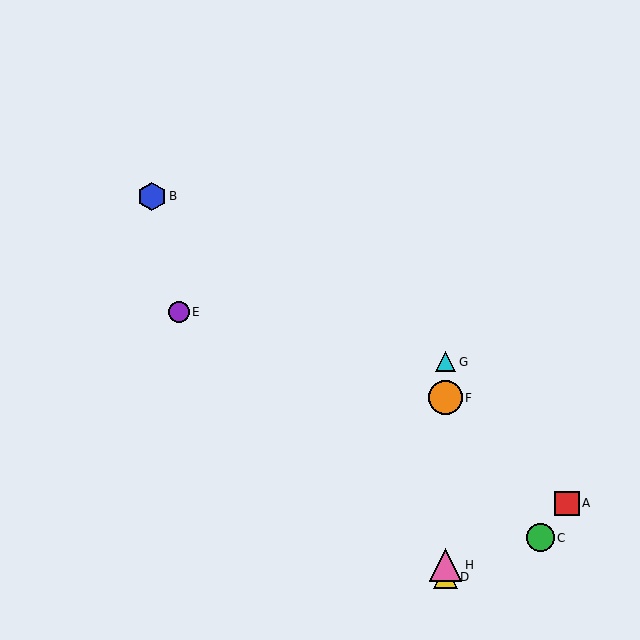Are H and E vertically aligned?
No, H is at x≈446 and E is at x≈179.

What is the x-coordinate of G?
Object G is at x≈446.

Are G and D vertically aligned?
Yes, both are at x≈446.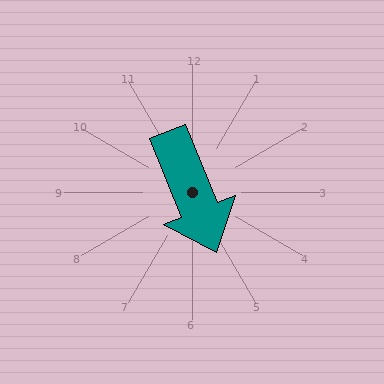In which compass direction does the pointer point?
South.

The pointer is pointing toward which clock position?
Roughly 5 o'clock.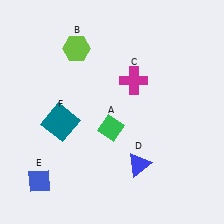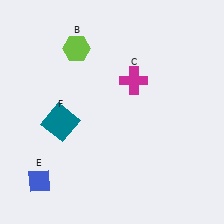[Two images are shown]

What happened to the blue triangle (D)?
The blue triangle (D) was removed in Image 2. It was in the bottom-right area of Image 1.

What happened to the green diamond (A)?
The green diamond (A) was removed in Image 2. It was in the bottom-left area of Image 1.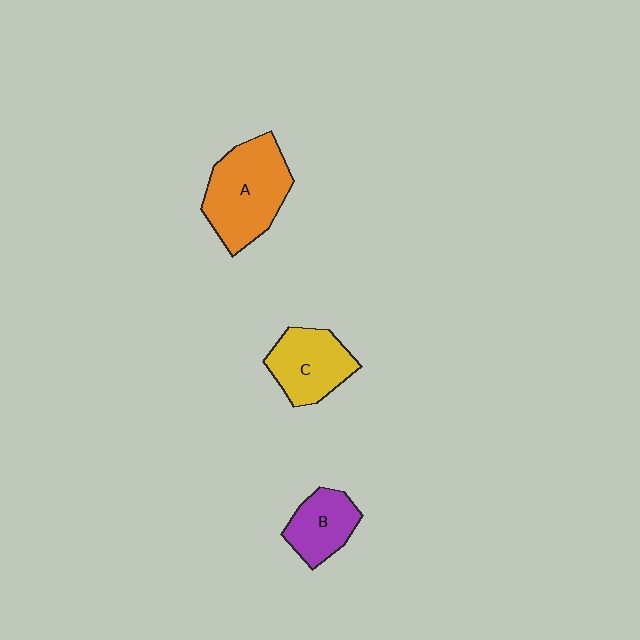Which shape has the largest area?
Shape A (orange).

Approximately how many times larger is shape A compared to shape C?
Approximately 1.4 times.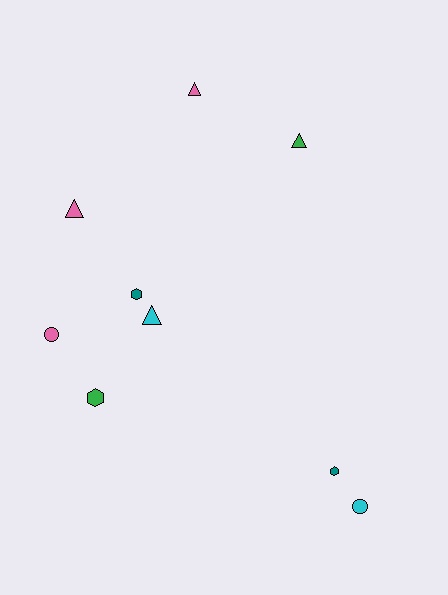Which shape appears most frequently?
Triangle, with 4 objects.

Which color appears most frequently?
Pink, with 3 objects.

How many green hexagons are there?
There is 1 green hexagon.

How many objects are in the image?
There are 9 objects.